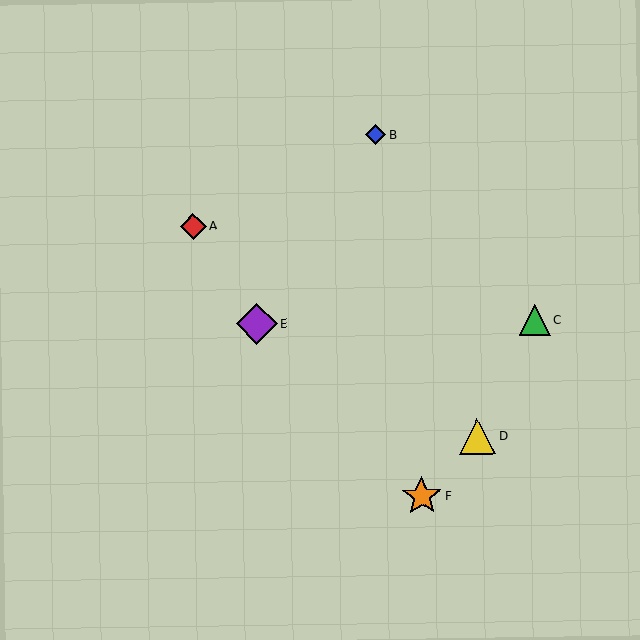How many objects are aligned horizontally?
2 objects (C, E) are aligned horizontally.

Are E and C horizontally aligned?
Yes, both are at y≈324.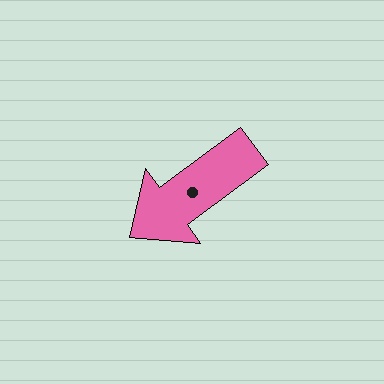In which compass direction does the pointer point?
Southwest.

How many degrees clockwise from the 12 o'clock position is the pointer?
Approximately 234 degrees.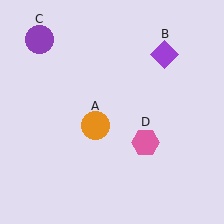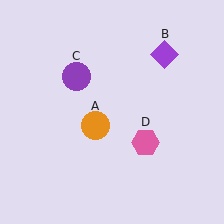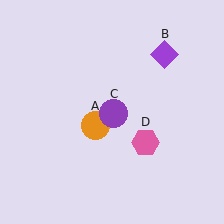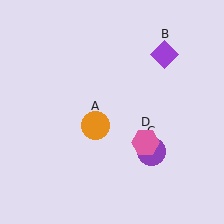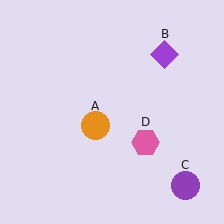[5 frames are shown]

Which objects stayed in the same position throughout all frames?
Orange circle (object A) and purple diamond (object B) and pink hexagon (object D) remained stationary.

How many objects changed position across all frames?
1 object changed position: purple circle (object C).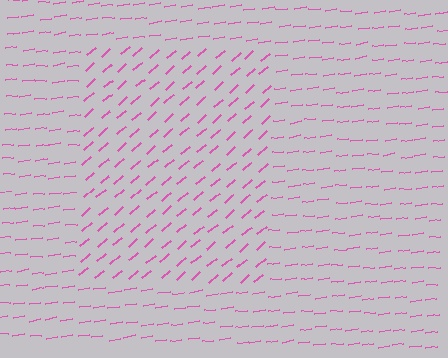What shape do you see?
I see a rectangle.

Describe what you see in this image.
The image is filled with small pink line segments. A rectangle region in the image has lines oriented differently from the surrounding lines, creating a visible texture boundary.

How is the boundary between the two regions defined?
The boundary is defined purely by a change in line orientation (approximately 33 degrees difference). All lines are the same color and thickness.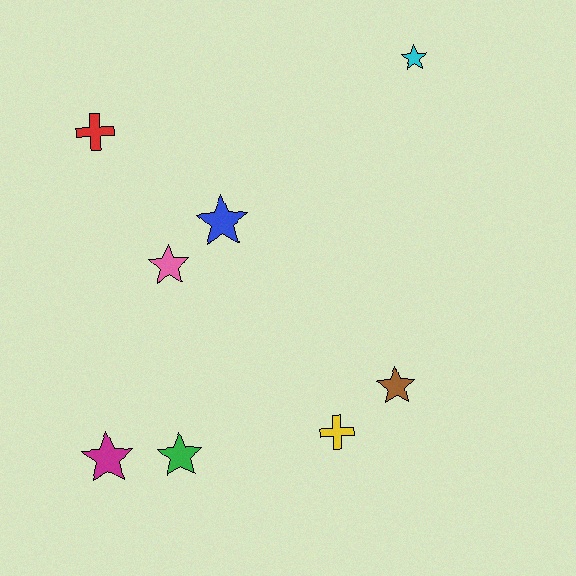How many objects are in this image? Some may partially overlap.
There are 8 objects.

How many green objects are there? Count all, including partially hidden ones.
There is 1 green object.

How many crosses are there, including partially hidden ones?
There are 2 crosses.